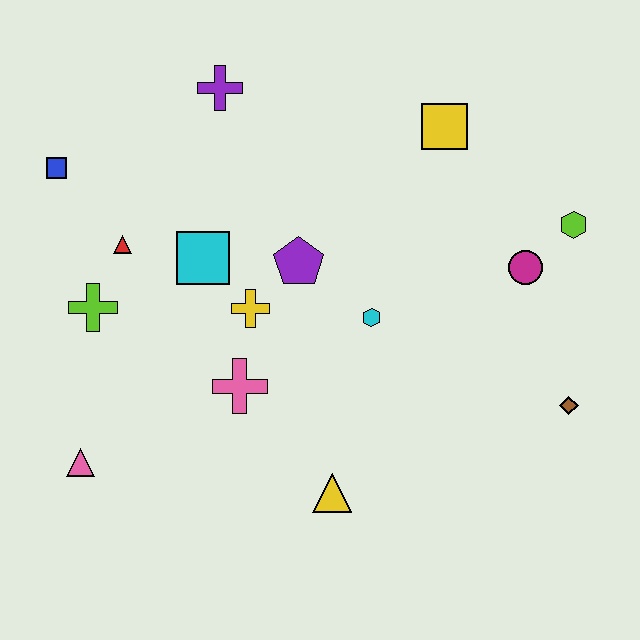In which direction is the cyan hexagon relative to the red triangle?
The cyan hexagon is to the right of the red triangle.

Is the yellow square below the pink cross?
No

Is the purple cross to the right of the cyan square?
Yes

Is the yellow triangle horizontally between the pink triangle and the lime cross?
No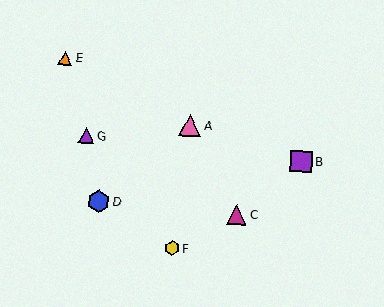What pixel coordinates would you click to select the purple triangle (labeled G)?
Click at (86, 136) to select the purple triangle G.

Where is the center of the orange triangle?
The center of the orange triangle is at (65, 58).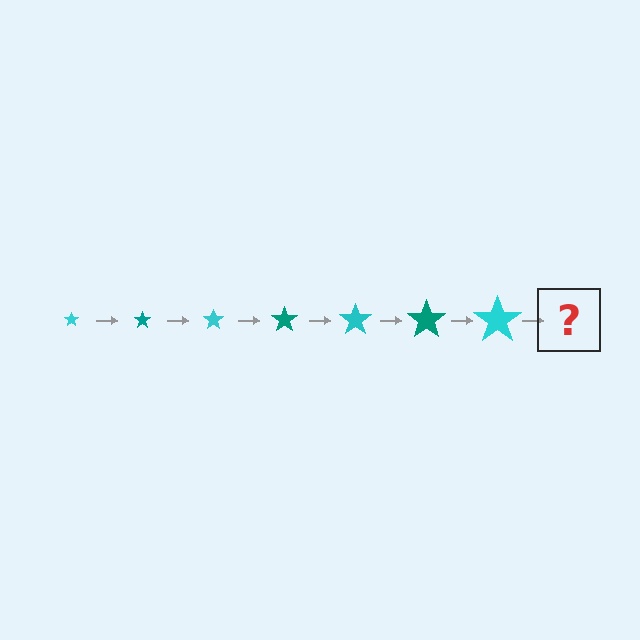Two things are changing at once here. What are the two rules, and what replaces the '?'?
The two rules are that the star grows larger each step and the color cycles through cyan and teal. The '?' should be a teal star, larger than the previous one.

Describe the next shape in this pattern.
It should be a teal star, larger than the previous one.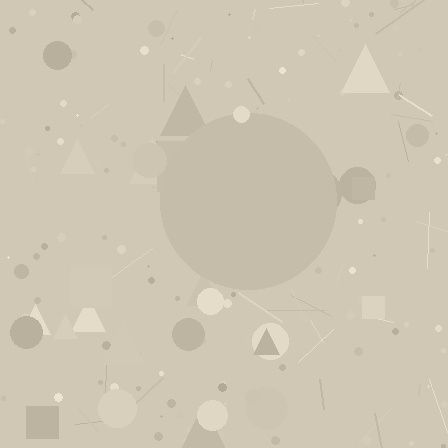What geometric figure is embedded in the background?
A circle is embedded in the background.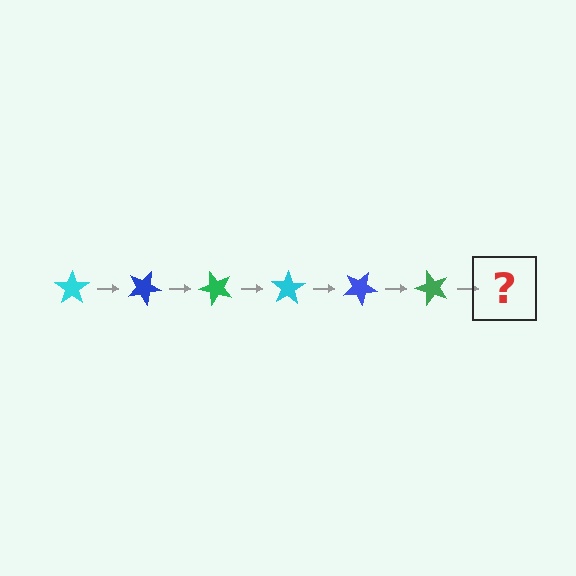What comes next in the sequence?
The next element should be a cyan star, rotated 150 degrees from the start.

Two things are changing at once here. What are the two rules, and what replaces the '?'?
The two rules are that it rotates 25 degrees each step and the color cycles through cyan, blue, and green. The '?' should be a cyan star, rotated 150 degrees from the start.